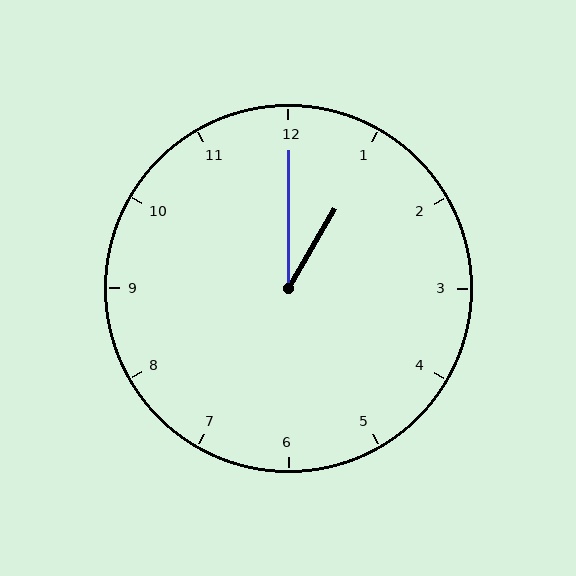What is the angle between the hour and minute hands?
Approximately 30 degrees.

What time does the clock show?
1:00.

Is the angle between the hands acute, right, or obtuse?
It is acute.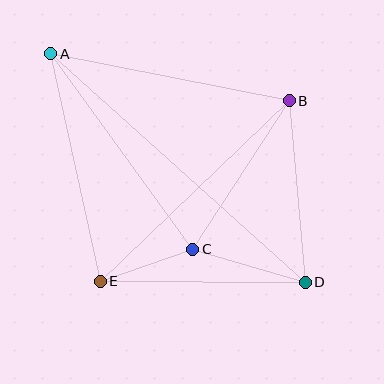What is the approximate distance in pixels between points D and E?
The distance between D and E is approximately 205 pixels.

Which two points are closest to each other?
Points C and E are closest to each other.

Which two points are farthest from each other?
Points A and D are farthest from each other.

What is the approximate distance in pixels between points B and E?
The distance between B and E is approximately 261 pixels.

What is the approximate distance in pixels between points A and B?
The distance between A and B is approximately 243 pixels.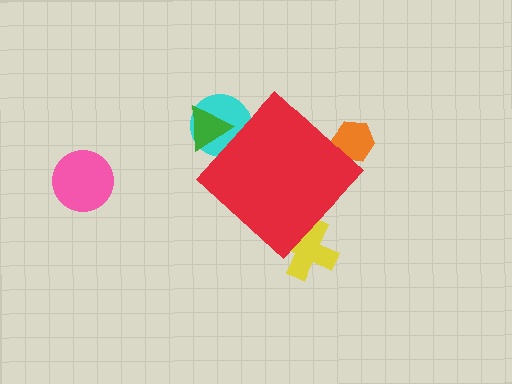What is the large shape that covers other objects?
A red diamond.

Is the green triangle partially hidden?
Yes, the green triangle is partially hidden behind the red diamond.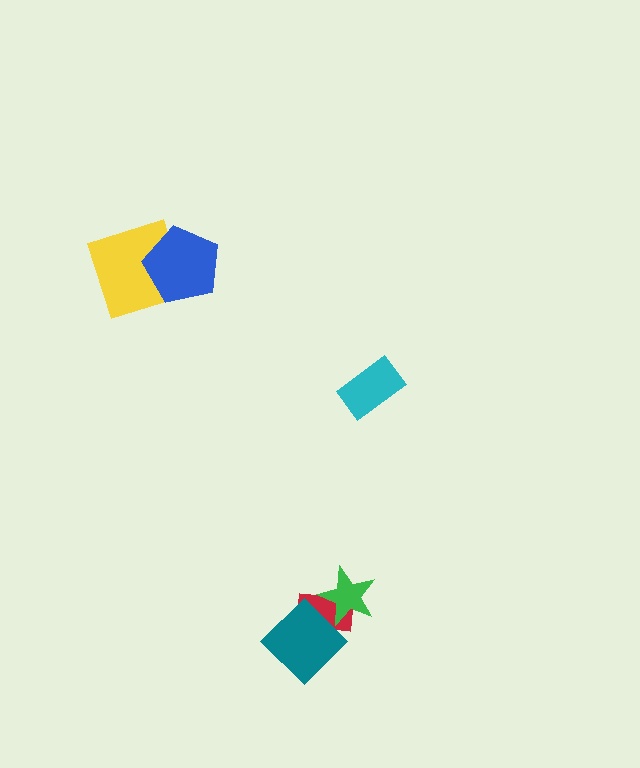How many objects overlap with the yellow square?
1 object overlaps with the yellow square.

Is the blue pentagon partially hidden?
No, no other shape covers it.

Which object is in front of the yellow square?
The blue pentagon is in front of the yellow square.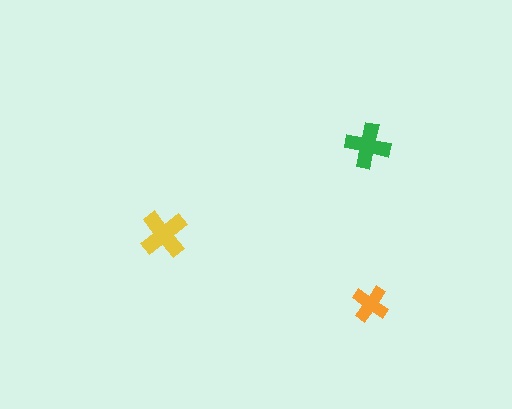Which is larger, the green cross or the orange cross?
The green one.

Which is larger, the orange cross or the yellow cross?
The yellow one.